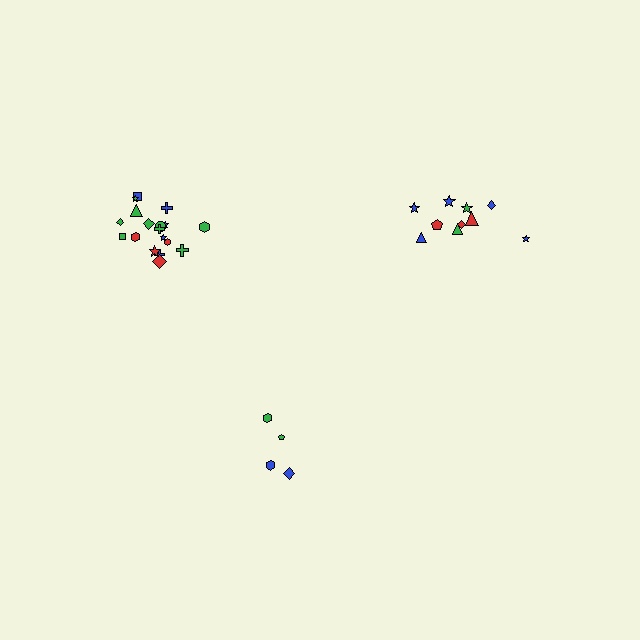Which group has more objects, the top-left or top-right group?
The top-left group.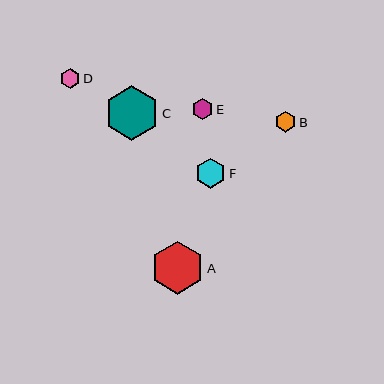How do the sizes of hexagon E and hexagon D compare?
Hexagon E and hexagon D are approximately the same size.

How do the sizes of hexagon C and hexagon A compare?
Hexagon C and hexagon A are approximately the same size.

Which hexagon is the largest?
Hexagon C is the largest with a size of approximately 55 pixels.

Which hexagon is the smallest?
Hexagon D is the smallest with a size of approximately 20 pixels.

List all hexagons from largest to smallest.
From largest to smallest: C, A, F, E, B, D.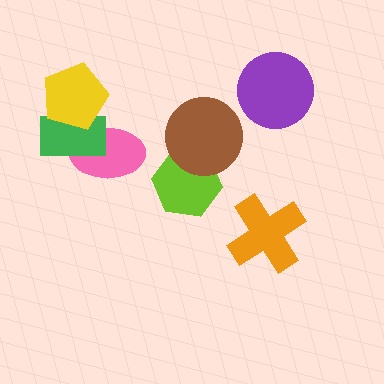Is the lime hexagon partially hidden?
Yes, it is partially covered by another shape.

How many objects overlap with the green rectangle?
2 objects overlap with the green rectangle.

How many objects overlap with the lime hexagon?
1 object overlaps with the lime hexagon.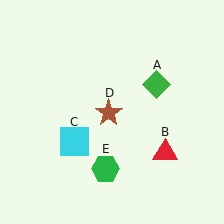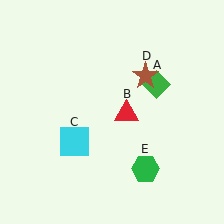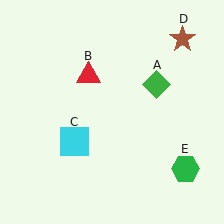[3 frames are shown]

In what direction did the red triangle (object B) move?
The red triangle (object B) moved up and to the left.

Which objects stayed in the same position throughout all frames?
Green diamond (object A) and cyan square (object C) remained stationary.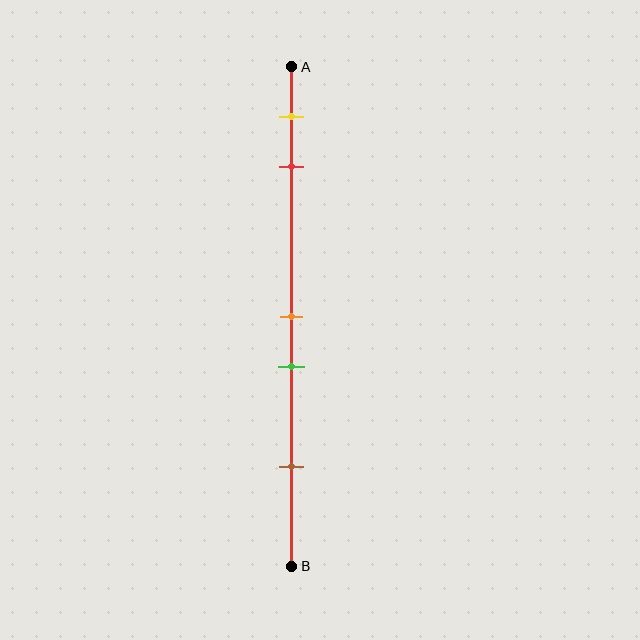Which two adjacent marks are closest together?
The orange and green marks are the closest adjacent pair.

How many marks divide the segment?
There are 5 marks dividing the segment.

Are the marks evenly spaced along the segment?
No, the marks are not evenly spaced.